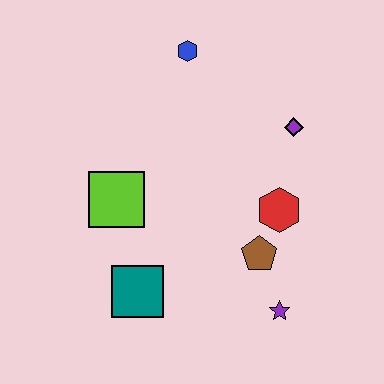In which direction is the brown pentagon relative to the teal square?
The brown pentagon is to the right of the teal square.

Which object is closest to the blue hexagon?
The purple diamond is closest to the blue hexagon.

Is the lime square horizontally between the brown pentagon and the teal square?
No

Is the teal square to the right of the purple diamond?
No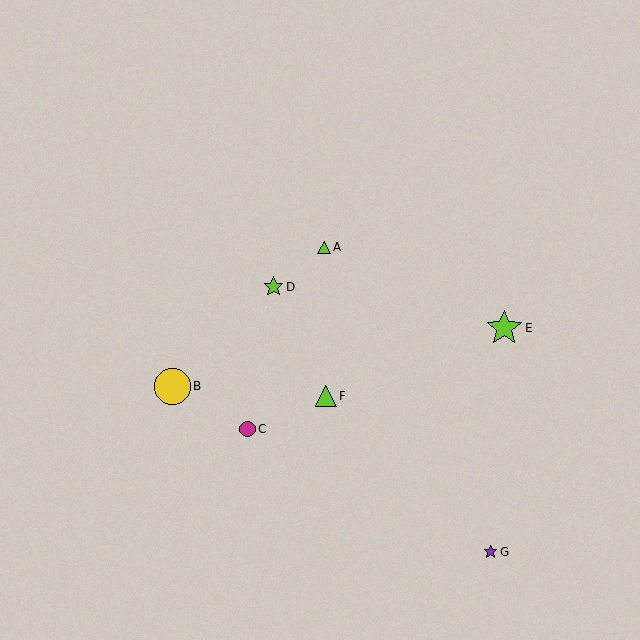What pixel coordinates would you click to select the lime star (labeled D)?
Click at (274, 287) to select the lime star D.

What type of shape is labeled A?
Shape A is a lime triangle.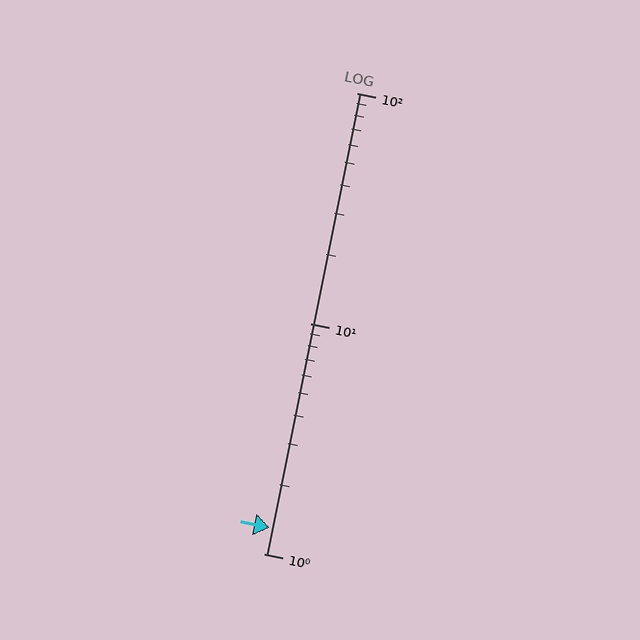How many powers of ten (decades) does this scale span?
The scale spans 2 decades, from 1 to 100.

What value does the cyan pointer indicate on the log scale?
The pointer indicates approximately 1.3.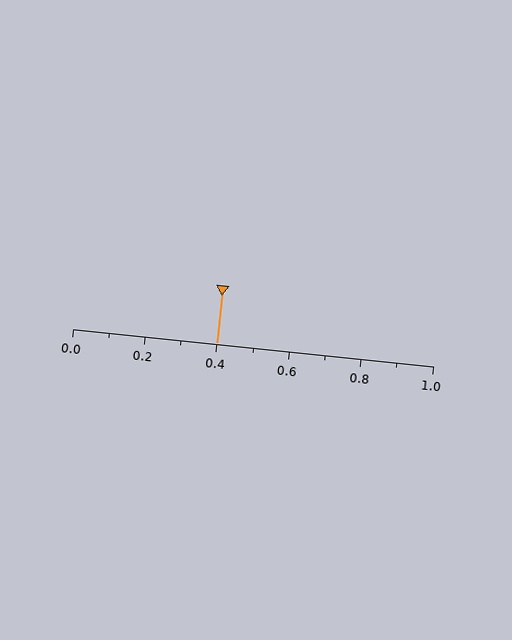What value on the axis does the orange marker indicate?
The marker indicates approximately 0.4.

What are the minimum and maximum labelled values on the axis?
The axis runs from 0.0 to 1.0.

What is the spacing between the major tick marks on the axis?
The major ticks are spaced 0.2 apart.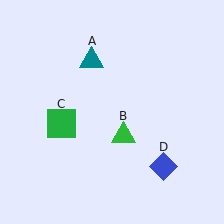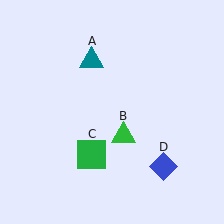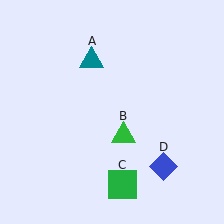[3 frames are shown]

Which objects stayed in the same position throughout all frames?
Teal triangle (object A) and green triangle (object B) and blue diamond (object D) remained stationary.